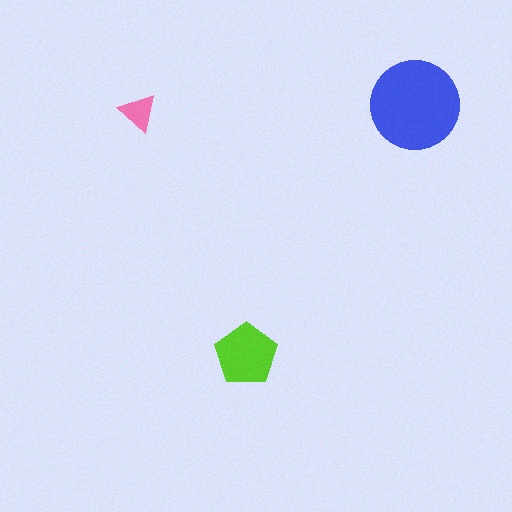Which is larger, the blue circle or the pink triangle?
The blue circle.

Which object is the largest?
The blue circle.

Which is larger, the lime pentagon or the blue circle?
The blue circle.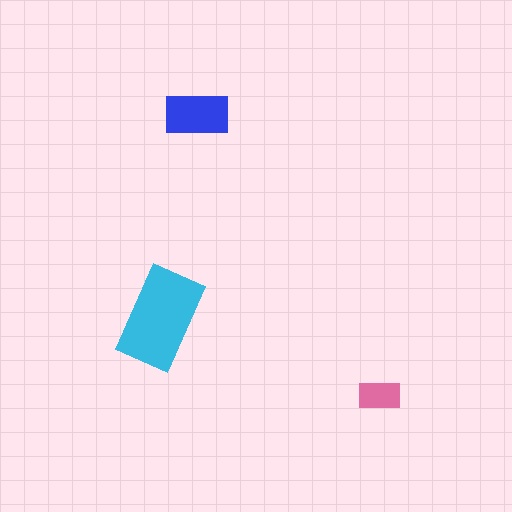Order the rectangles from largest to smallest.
the cyan one, the blue one, the pink one.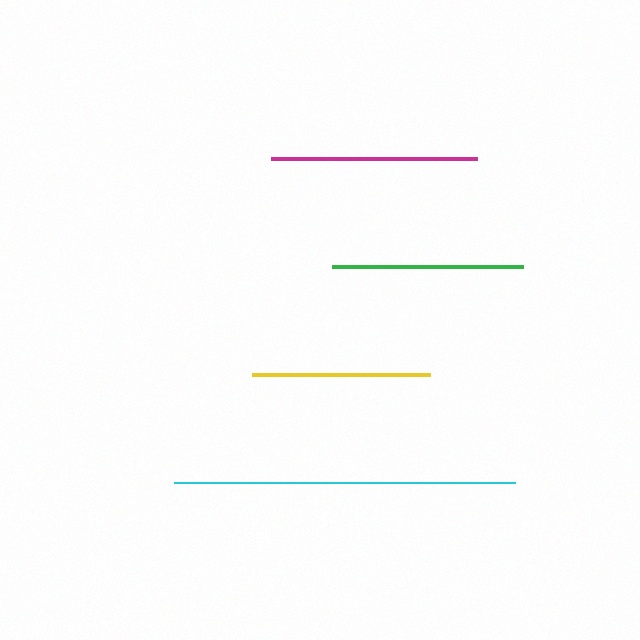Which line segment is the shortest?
The yellow line is the shortest at approximately 178 pixels.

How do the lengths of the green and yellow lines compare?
The green and yellow lines are approximately the same length.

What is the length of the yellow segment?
The yellow segment is approximately 178 pixels long.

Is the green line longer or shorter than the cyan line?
The cyan line is longer than the green line.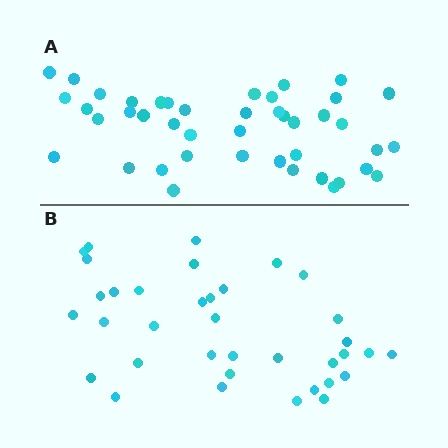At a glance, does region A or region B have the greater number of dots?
Region A (the top region) has more dots.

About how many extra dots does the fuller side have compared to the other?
Region A has roughly 8 or so more dots than region B.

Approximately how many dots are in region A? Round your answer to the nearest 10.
About 40 dots. (The exact count is 43, which rounds to 40.)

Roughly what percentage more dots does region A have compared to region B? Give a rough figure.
About 20% more.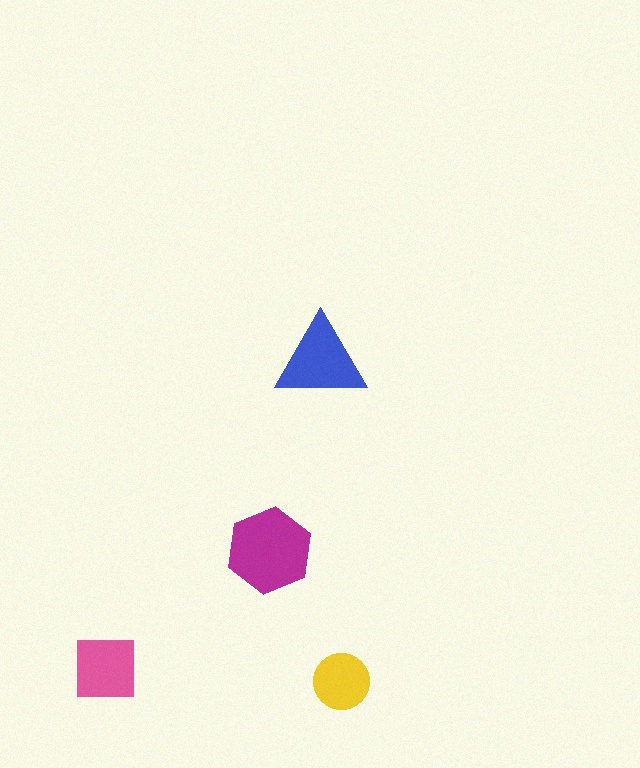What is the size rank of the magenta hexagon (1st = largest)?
1st.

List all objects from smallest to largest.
The yellow circle, the pink square, the blue triangle, the magenta hexagon.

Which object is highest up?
The blue triangle is topmost.